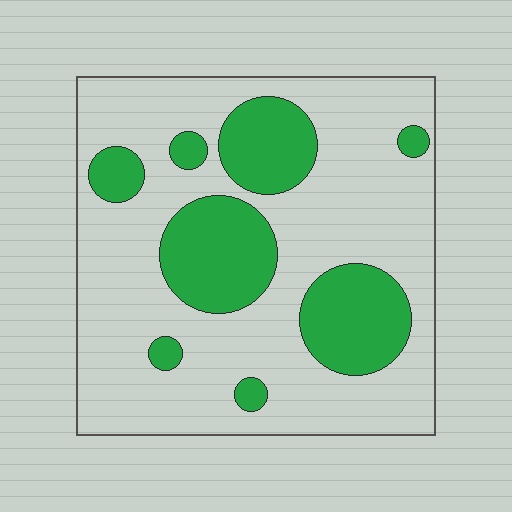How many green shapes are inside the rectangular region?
8.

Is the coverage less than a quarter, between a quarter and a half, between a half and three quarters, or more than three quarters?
Between a quarter and a half.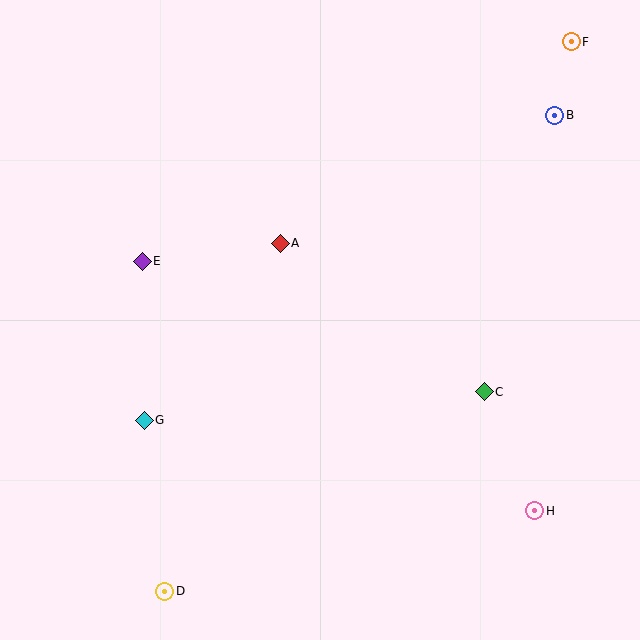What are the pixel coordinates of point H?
Point H is at (535, 511).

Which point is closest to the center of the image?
Point A at (280, 243) is closest to the center.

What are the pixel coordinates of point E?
Point E is at (142, 261).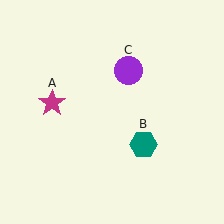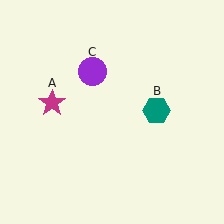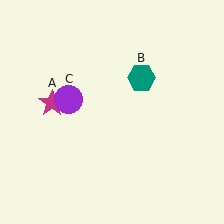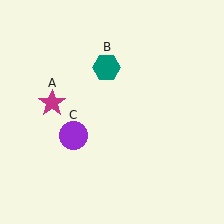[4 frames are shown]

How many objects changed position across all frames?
2 objects changed position: teal hexagon (object B), purple circle (object C).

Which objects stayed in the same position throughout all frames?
Magenta star (object A) remained stationary.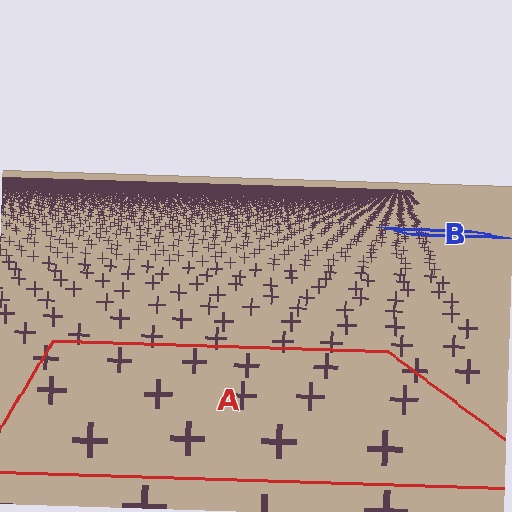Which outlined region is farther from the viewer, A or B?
Region B is farther from the viewer — the texture elements inside it appear smaller and more densely packed.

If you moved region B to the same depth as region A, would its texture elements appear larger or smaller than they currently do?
They would appear larger. At a closer depth, the same texture elements are projected at a bigger on-screen size.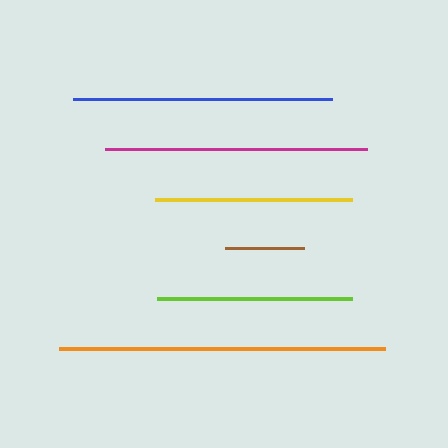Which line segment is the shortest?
The brown line is the shortest at approximately 79 pixels.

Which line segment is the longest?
The orange line is the longest at approximately 325 pixels.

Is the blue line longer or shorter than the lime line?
The blue line is longer than the lime line.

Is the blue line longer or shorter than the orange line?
The orange line is longer than the blue line.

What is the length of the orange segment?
The orange segment is approximately 325 pixels long.